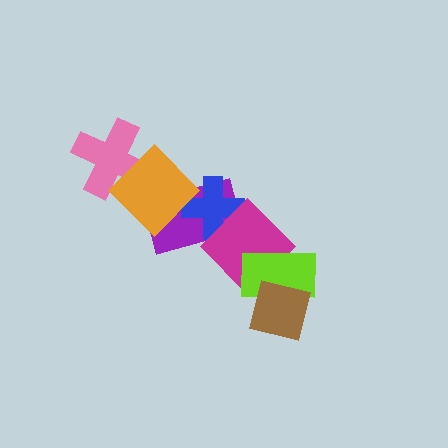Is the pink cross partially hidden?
Yes, it is partially covered by another shape.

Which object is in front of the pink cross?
The orange diamond is in front of the pink cross.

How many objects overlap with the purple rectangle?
3 objects overlap with the purple rectangle.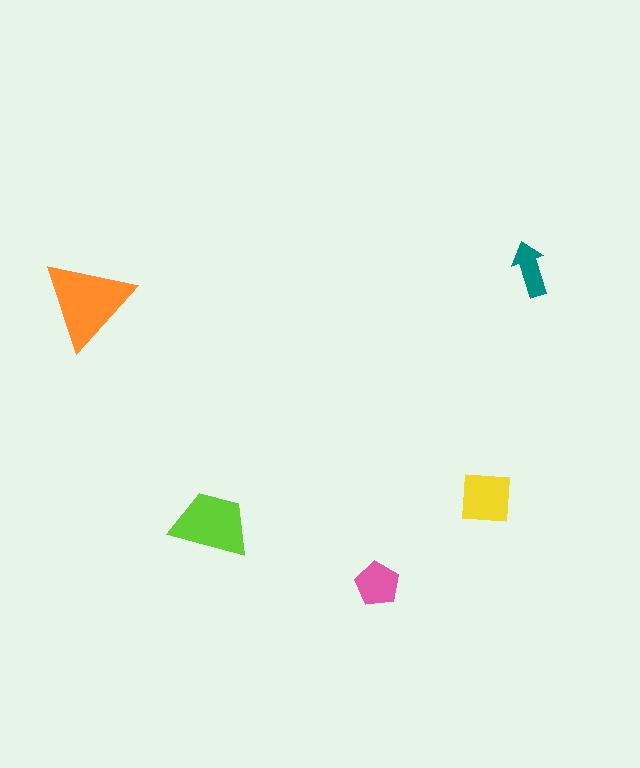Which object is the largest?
The orange triangle.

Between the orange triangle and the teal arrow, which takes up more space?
The orange triangle.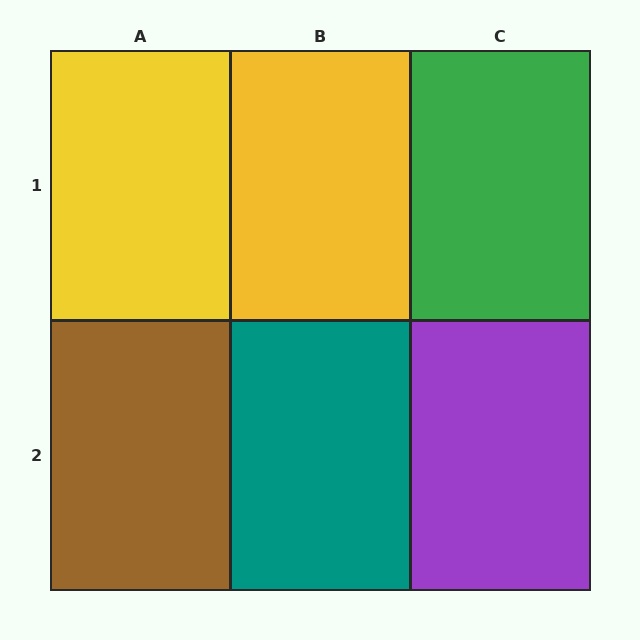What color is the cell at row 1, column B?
Yellow.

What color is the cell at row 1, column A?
Yellow.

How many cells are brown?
1 cell is brown.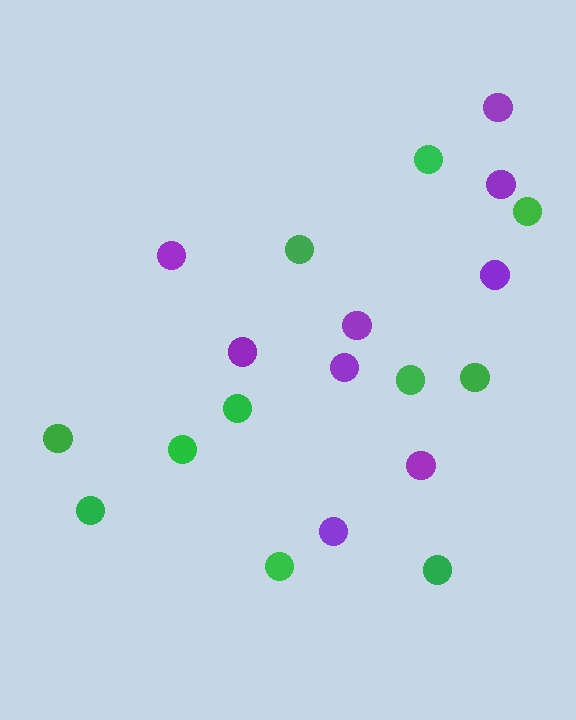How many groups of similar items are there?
There are 2 groups: one group of purple circles (9) and one group of green circles (11).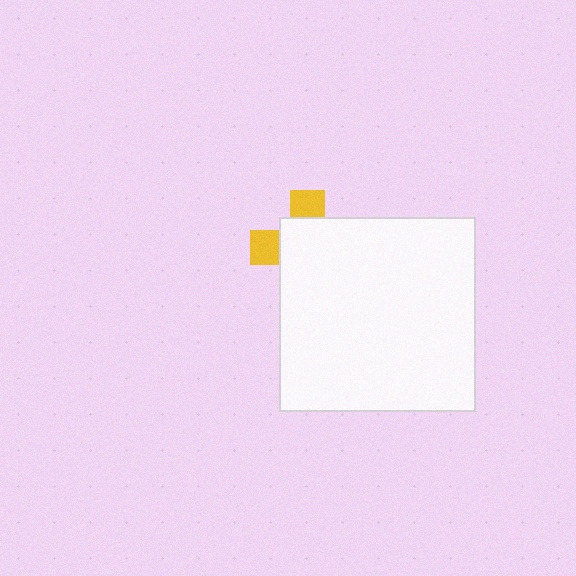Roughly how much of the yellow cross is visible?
A small part of it is visible (roughly 30%).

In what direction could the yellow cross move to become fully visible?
The yellow cross could move toward the upper-left. That would shift it out from behind the white rectangle entirely.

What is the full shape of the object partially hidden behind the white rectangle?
The partially hidden object is a yellow cross.